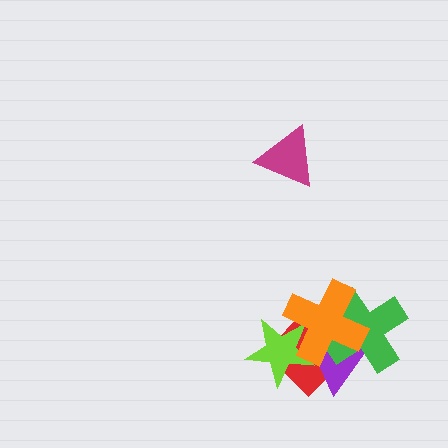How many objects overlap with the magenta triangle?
0 objects overlap with the magenta triangle.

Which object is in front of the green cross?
The orange cross is in front of the green cross.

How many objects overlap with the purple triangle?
4 objects overlap with the purple triangle.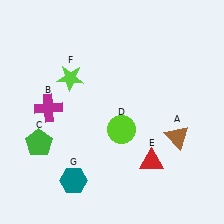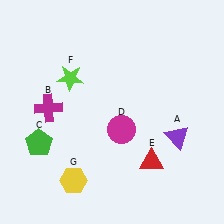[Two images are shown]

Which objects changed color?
A changed from brown to purple. D changed from lime to magenta. G changed from teal to yellow.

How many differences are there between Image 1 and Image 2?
There are 3 differences between the two images.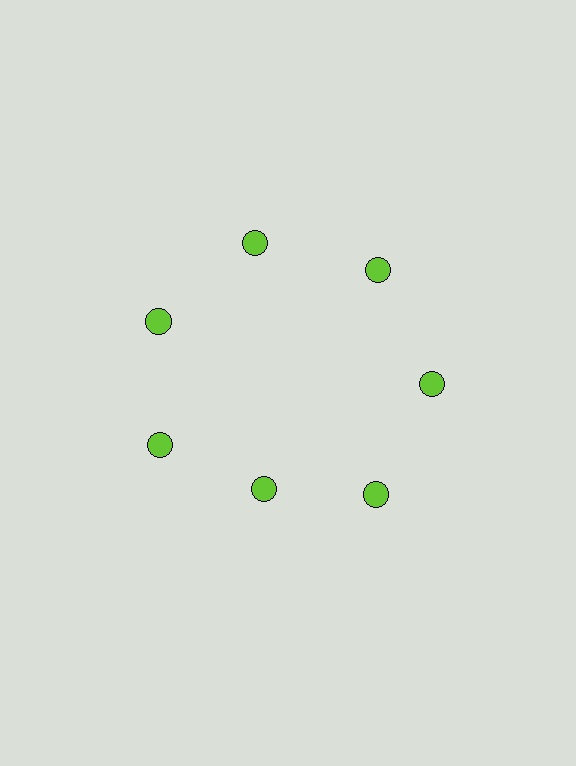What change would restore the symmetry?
The symmetry would be restored by moving it outward, back onto the ring so that all 7 circles sit at equal angles and equal distance from the center.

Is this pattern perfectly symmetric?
No. The 7 lime circles are arranged in a ring, but one element near the 6 o'clock position is pulled inward toward the center, breaking the 7-fold rotational symmetry.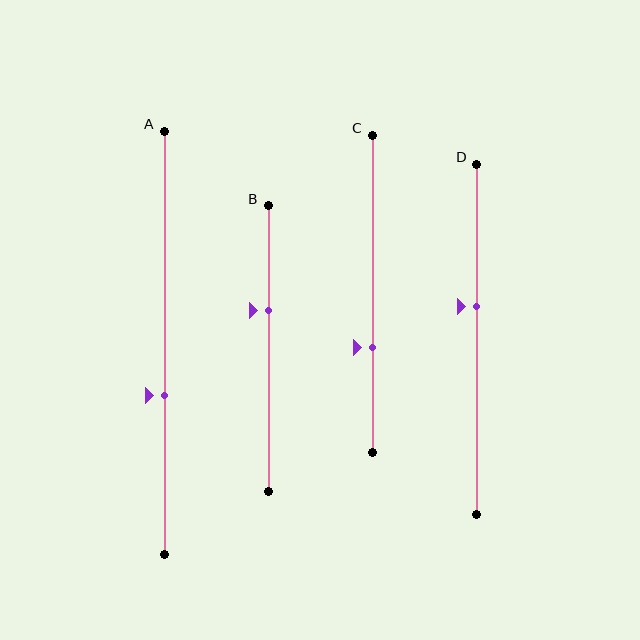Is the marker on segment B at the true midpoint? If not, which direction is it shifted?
No, the marker on segment B is shifted upward by about 13% of the segment length.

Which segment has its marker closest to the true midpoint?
Segment D has its marker closest to the true midpoint.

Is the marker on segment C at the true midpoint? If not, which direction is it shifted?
No, the marker on segment C is shifted downward by about 17% of the segment length.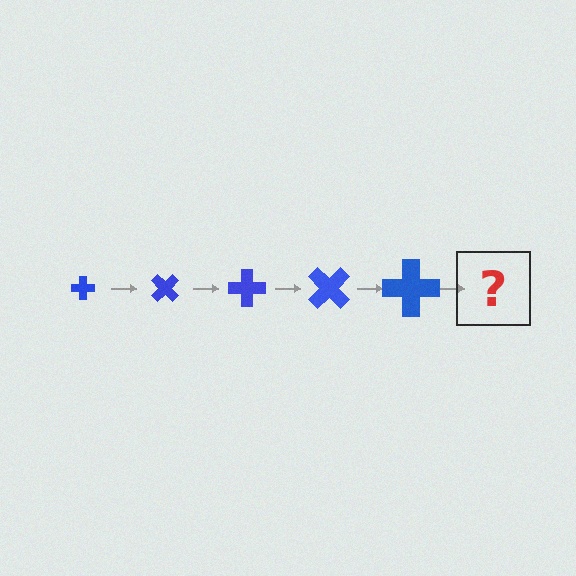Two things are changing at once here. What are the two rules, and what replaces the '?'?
The two rules are that the cross grows larger each step and it rotates 45 degrees each step. The '?' should be a cross, larger than the previous one and rotated 225 degrees from the start.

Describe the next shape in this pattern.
It should be a cross, larger than the previous one and rotated 225 degrees from the start.